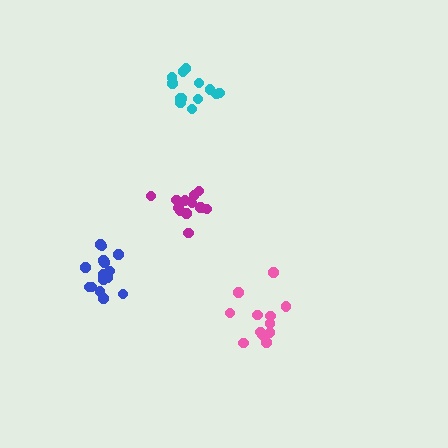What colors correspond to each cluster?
The clusters are colored: blue, magenta, cyan, pink.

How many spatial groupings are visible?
There are 4 spatial groupings.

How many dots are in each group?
Group 1: 15 dots, Group 2: 13 dots, Group 3: 13 dots, Group 4: 12 dots (53 total).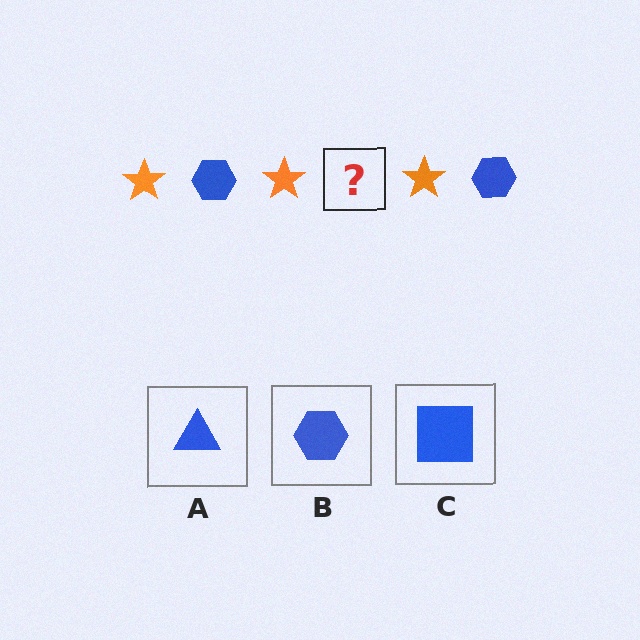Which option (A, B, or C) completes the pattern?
B.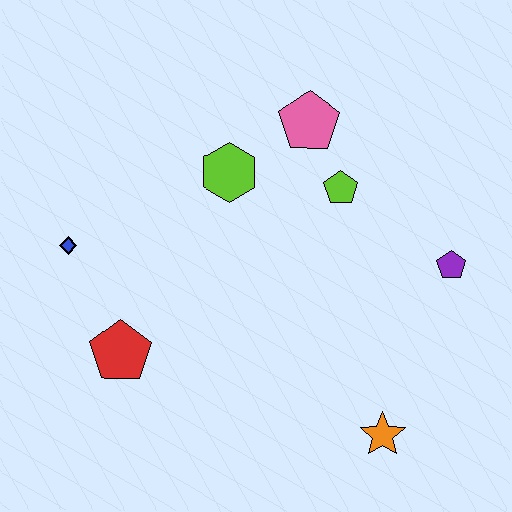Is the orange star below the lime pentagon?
Yes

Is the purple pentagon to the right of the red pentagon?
Yes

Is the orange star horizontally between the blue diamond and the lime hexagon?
No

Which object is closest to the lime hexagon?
The pink pentagon is closest to the lime hexagon.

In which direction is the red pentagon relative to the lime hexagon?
The red pentagon is below the lime hexagon.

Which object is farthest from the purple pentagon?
The blue diamond is farthest from the purple pentagon.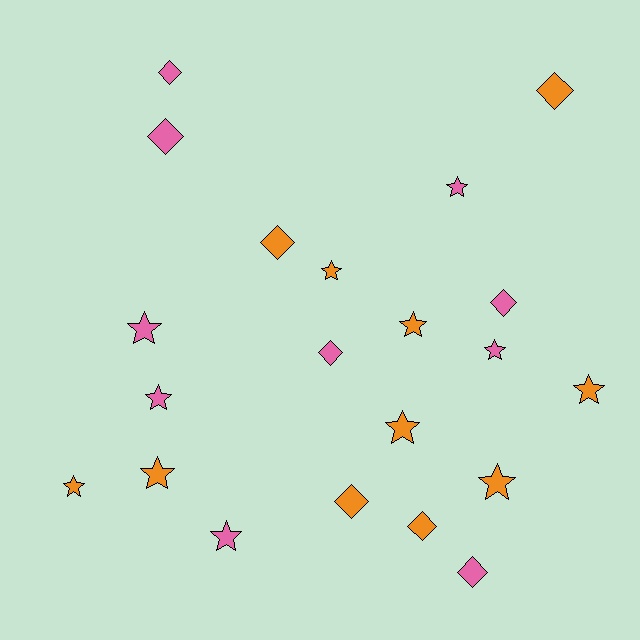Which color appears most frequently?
Orange, with 11 objects.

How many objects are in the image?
There are 21 objects.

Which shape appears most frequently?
Star, with 12 objects.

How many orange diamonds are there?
There are 4 orange diamonds.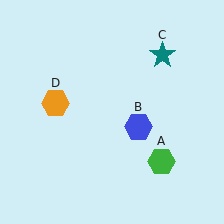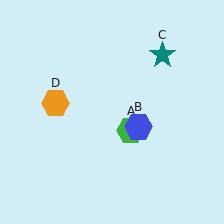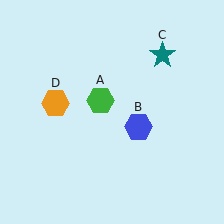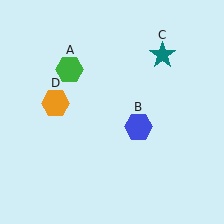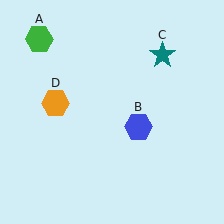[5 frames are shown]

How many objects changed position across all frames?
1 object changed position: green hexagon (object A).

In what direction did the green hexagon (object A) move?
The green hexagon (object A) moved up and to the left.